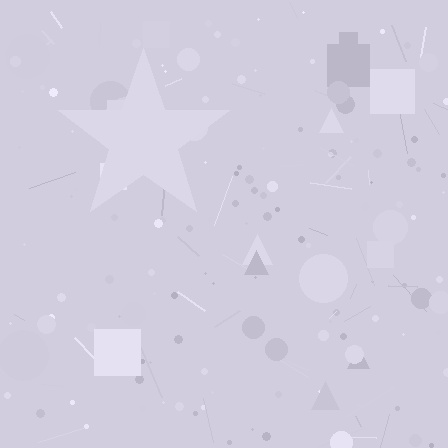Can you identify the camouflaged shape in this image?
The camouflaged shape is a star.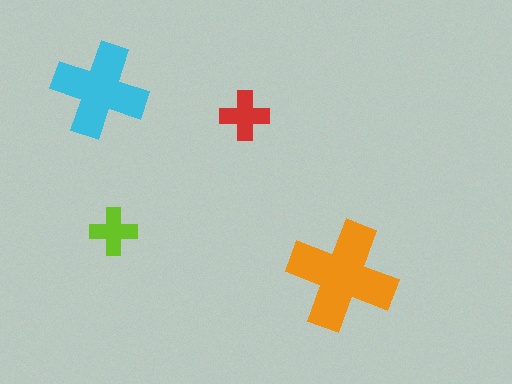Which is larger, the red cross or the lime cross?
The red one.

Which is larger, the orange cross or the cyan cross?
The orange one.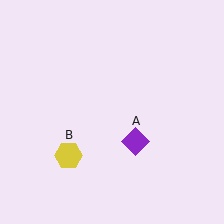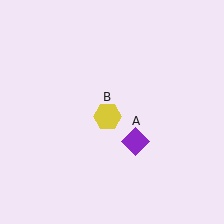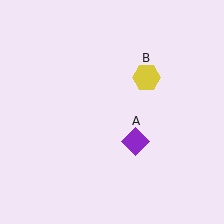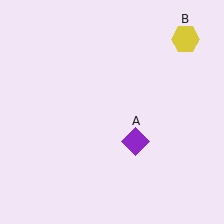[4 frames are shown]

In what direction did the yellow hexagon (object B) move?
The yellow hexagon (object B) moved up and to the right.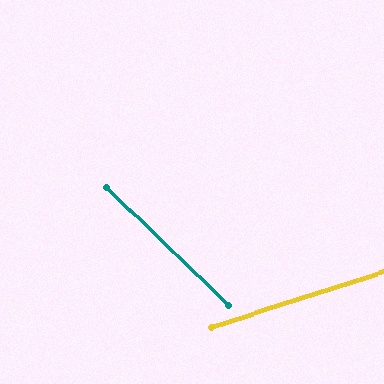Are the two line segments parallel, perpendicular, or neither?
Neither parallel nor perpendicular — they differ by about 62°.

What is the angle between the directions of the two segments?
Approximately 62 degrees.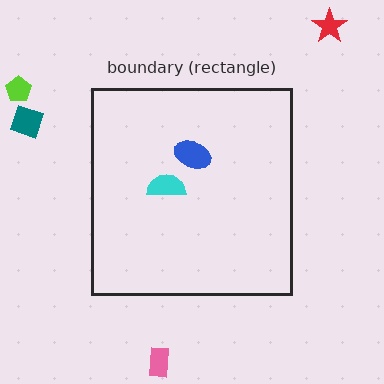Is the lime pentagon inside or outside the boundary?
Outside.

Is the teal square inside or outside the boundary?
Outside.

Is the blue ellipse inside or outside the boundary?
Inside.